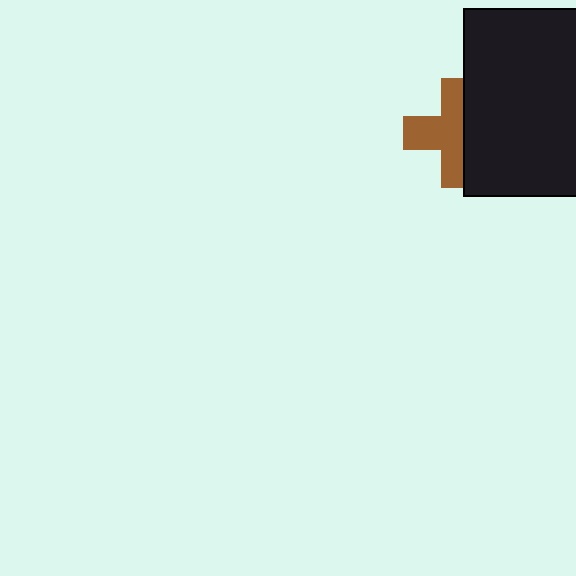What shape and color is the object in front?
The object in front is a black rectangle.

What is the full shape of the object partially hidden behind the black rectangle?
The partially hidden object is a brown cross.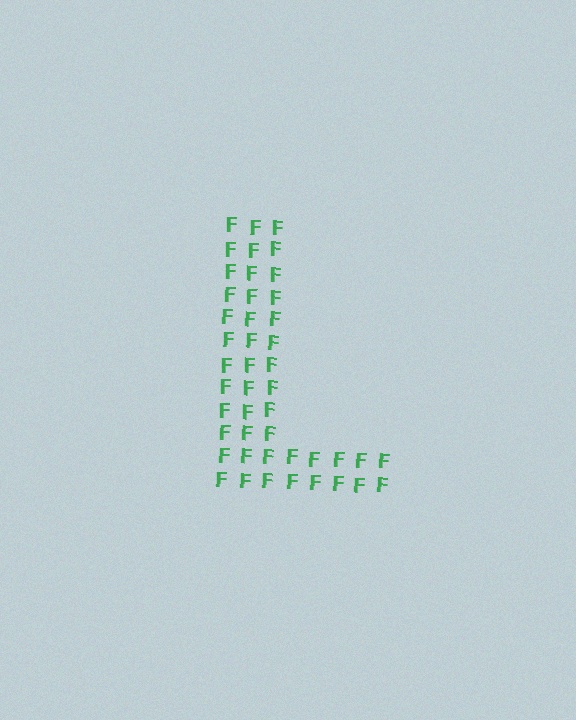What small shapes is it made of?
It is made of small letter F's.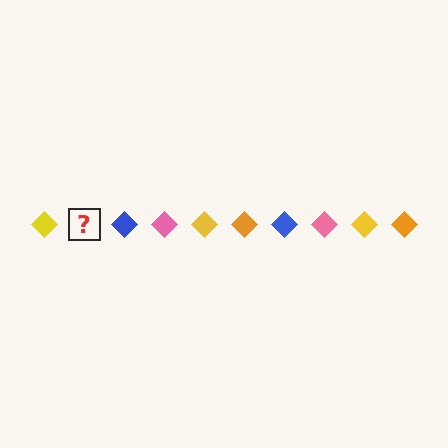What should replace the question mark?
The question mark should be replaced with an orange diamond.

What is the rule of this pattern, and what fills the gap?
The rule is that the pattern cycles through yellow, orange, blue, pink diamonds. The gap should be filled with an orange diamond.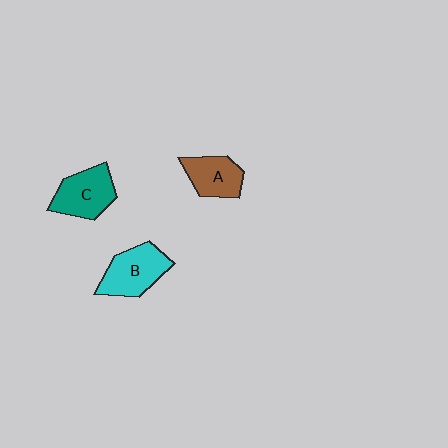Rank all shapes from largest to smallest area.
From largest to smallest: B (cyan), C (teal), A (brown).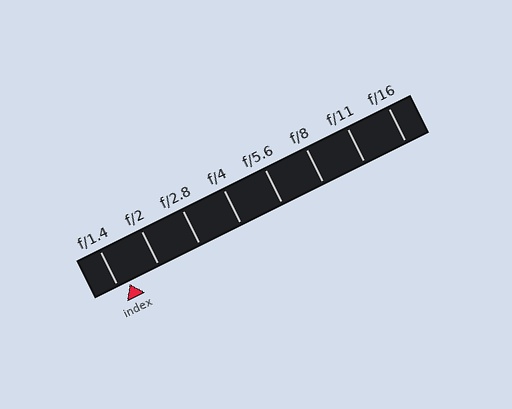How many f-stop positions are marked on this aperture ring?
There are 8 f-stop positions marked.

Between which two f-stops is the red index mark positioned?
The index mark is between f/1.4 and f/2.